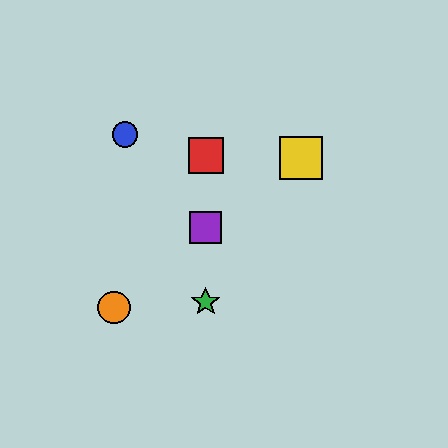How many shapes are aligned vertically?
3 shapes (the red square, the green star, the purple square) are aligned vertically.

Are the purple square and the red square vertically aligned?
Yes, both are at x≈206.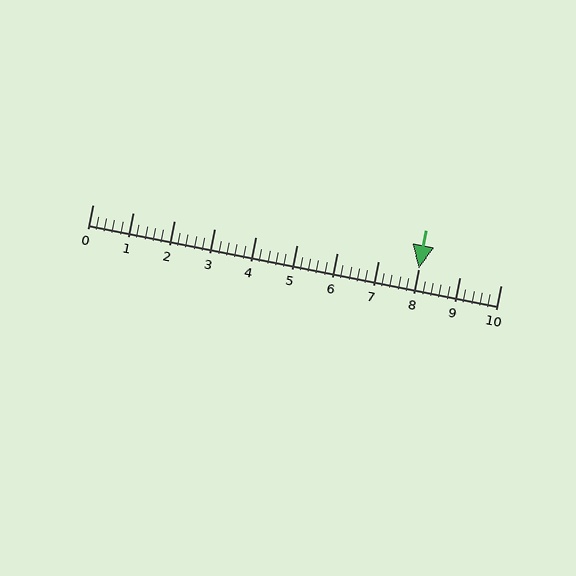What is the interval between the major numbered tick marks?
The major tick marks are spaced 1 units apart.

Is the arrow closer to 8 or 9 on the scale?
The arrow is closer to 8.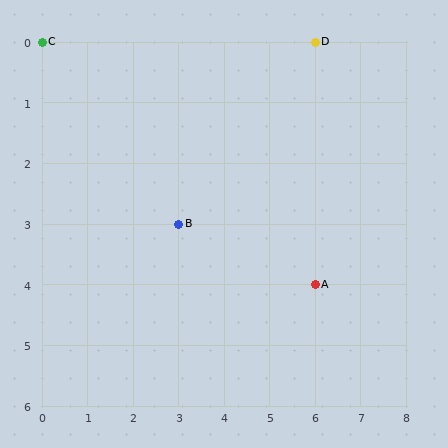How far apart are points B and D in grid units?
Points B and D are 3 columns and 3 rows apart (about 4.2 grid units diagonally).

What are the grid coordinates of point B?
Point B is at grid coordinates (3, 3).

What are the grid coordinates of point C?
Point C is at grid coordinates (0, 0).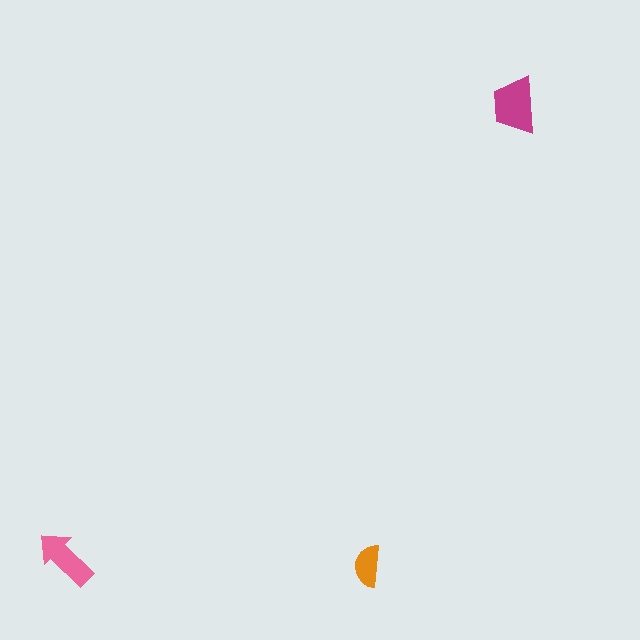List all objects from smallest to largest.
The orange semicircle, the pink arrow, the magenta trapezoid.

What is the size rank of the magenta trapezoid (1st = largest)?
1st.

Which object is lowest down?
The orange semicircle is bottommost.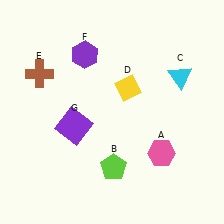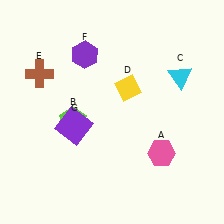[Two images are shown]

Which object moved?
The lime pentagon (B) moved up.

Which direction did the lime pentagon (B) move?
The lime pentagon (B) moved up.